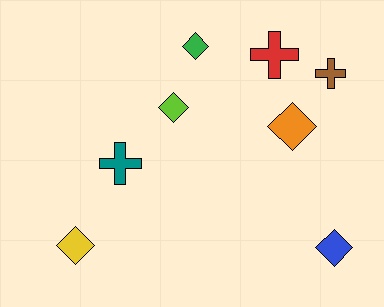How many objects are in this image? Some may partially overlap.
There are 8 objects.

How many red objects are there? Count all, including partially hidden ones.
There is 1 red object.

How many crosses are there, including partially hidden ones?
There are 3 crosses.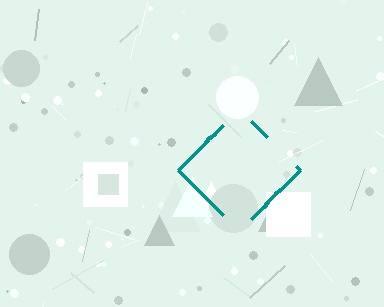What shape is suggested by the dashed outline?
The dashed outline suggests a diamond.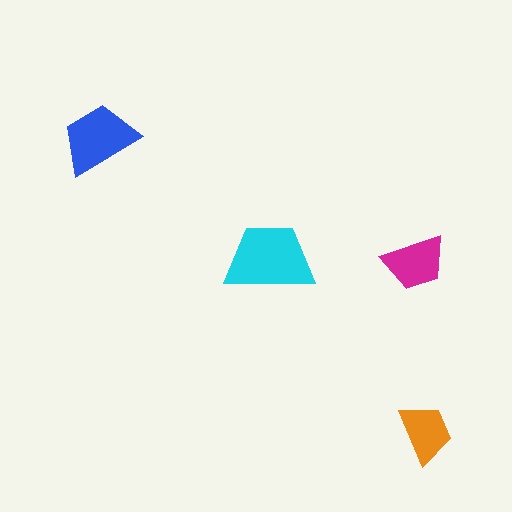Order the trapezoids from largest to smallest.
the cyan one, the blue one, the magenta one, the orange one.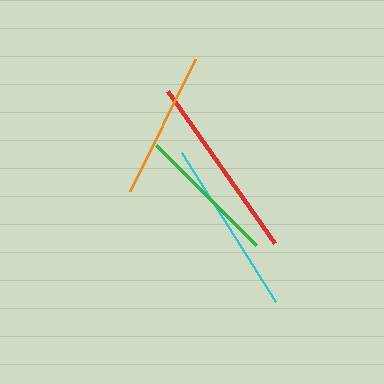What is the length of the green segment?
The green segment is approximately 141 pixels long.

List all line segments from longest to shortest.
From longest to shortest: red, cyan, orange, green.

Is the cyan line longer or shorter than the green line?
The cyan line is longer than the green line.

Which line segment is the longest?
The red line is the longest at approximately 187 pixels.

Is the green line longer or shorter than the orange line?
The orange line is longer than the green line.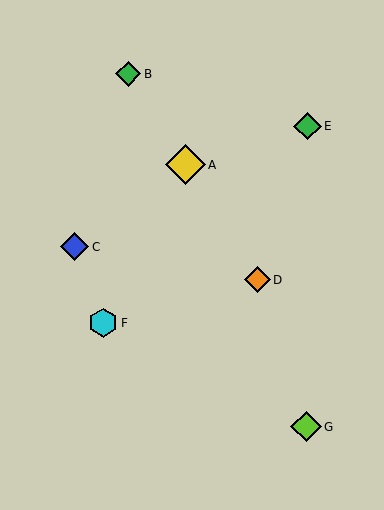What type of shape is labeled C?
Shape C is a blue diamond.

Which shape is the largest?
The yellow diamond (labeled A) is the largest.